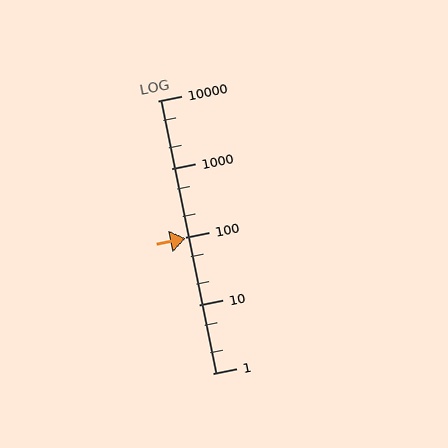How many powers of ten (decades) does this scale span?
The scale spans 4 decades, from 1 to 10000.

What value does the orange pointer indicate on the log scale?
The pointer indicates approximately 96.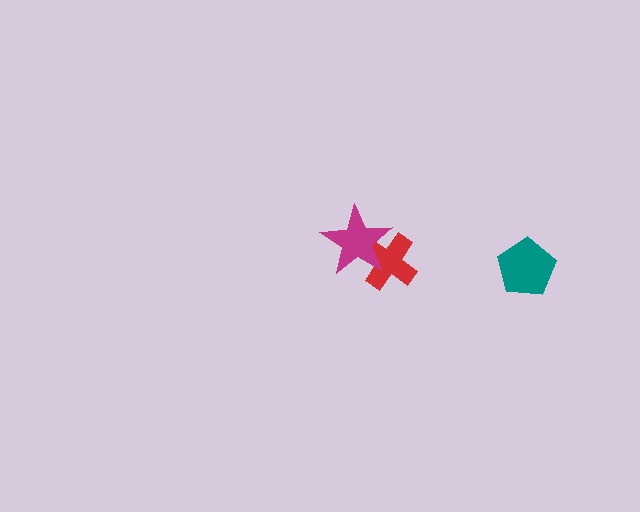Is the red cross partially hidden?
Yes, it is partially covered by another shape.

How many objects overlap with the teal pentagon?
0 objects overlap with the teal pentagon.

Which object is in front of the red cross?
The magenta star is in front of the red cross.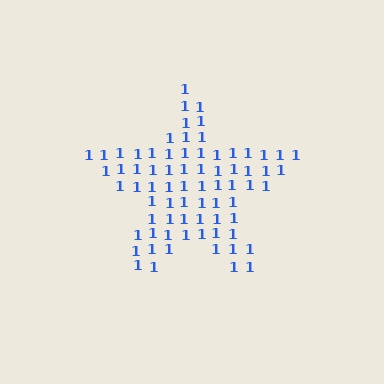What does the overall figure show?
The overall figure shows a star.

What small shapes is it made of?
It is made of small digit 1's.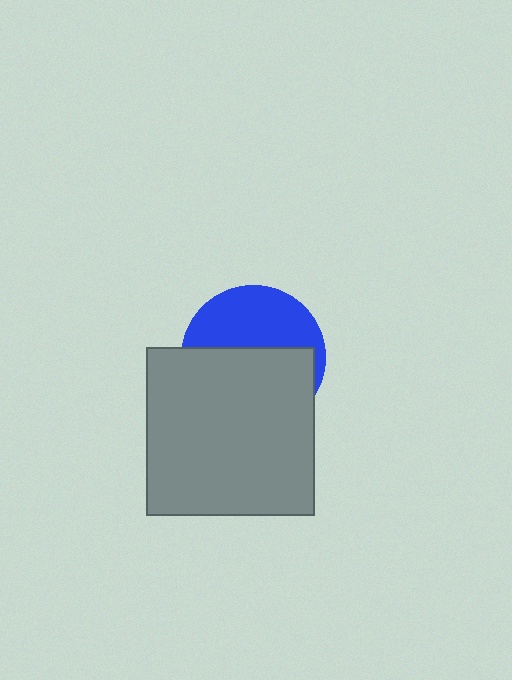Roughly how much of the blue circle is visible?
A small part of it is visible (roughly 43%).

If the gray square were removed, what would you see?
You would see the complete blue circle.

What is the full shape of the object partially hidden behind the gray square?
The partially hidden object is a blue circle.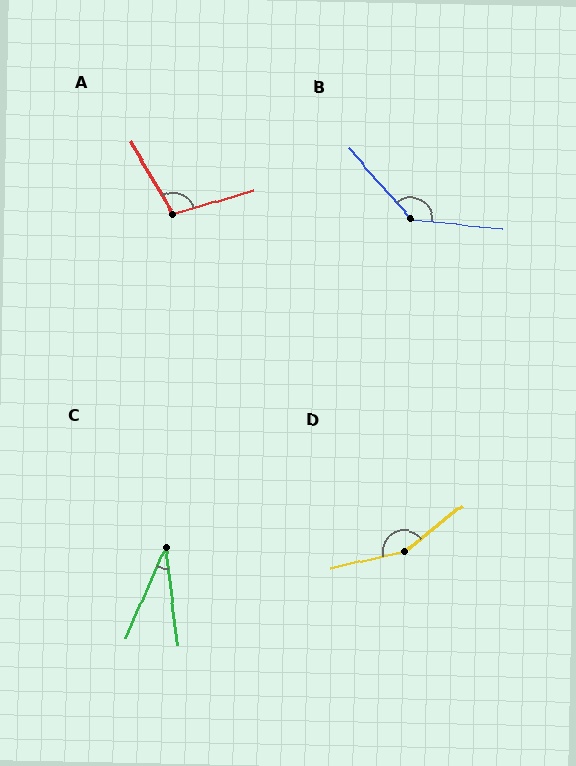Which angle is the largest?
D, at approximately 155 degrees.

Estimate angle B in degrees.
Approximately 137 degrees.